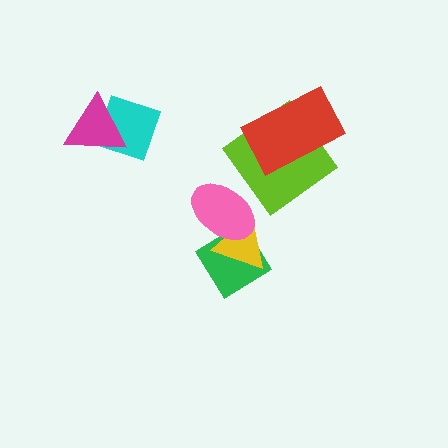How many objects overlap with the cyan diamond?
1 object overlaps with the cyan diamond.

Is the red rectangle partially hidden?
No, no other shape covers it.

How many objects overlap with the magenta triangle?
1 object overlaps with the magenta triangle.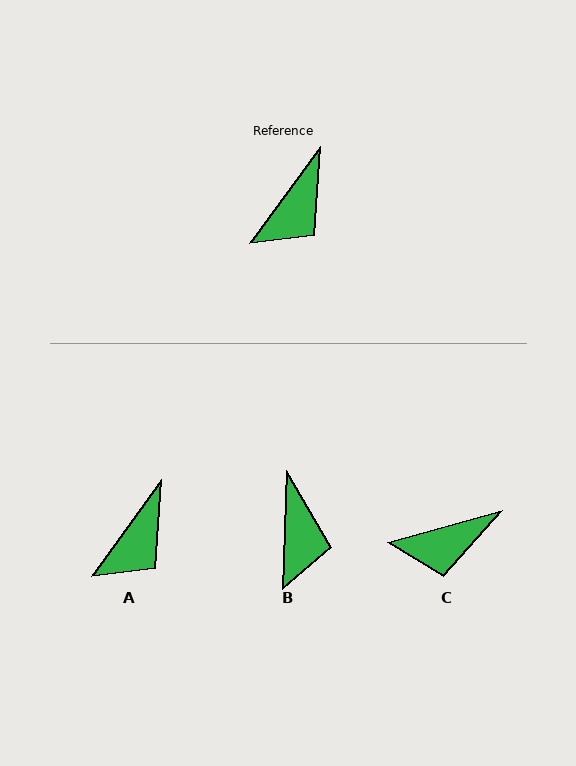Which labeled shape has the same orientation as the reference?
A.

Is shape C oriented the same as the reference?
No, it is off by about 38 degrees.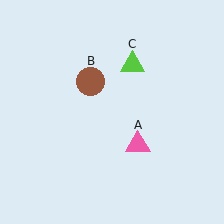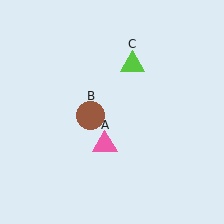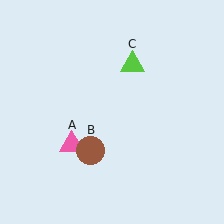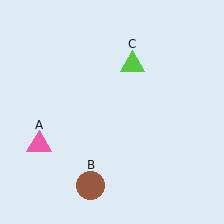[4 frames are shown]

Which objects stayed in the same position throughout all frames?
Lime triangle (object C) remained stationary.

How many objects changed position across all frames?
2 objects changed position: pink triangle (object A), brown circle (object B).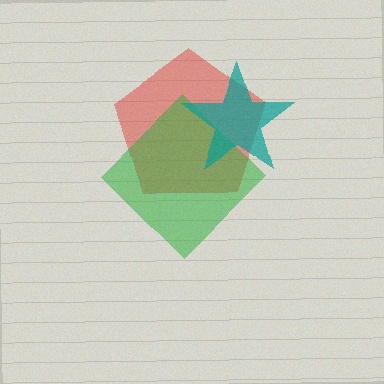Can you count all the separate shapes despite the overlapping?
Yes, there are 3 separate shapes.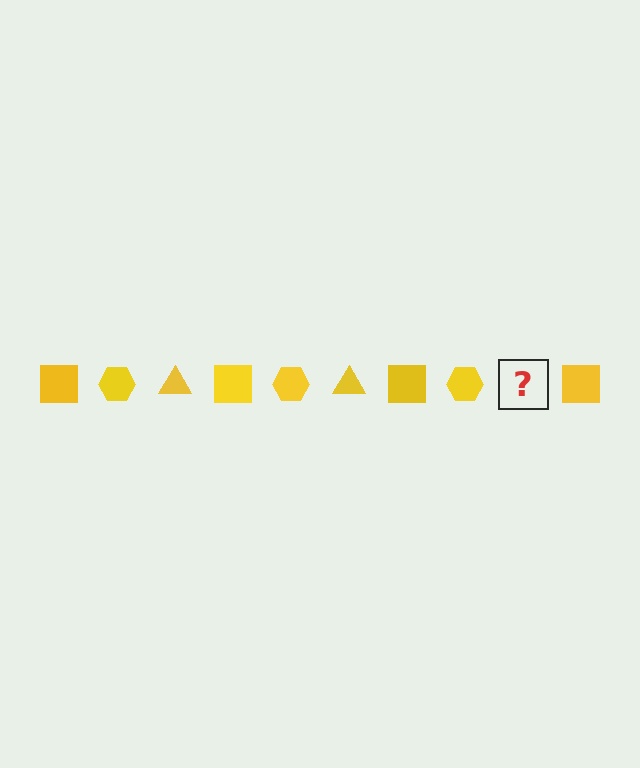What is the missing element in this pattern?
The missing element is a yellow triangle.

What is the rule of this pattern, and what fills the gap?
The rule is that the pattern cycles through square, hexagon, triangle shapes in yellow. The gap should be filled with a yellow triangle.